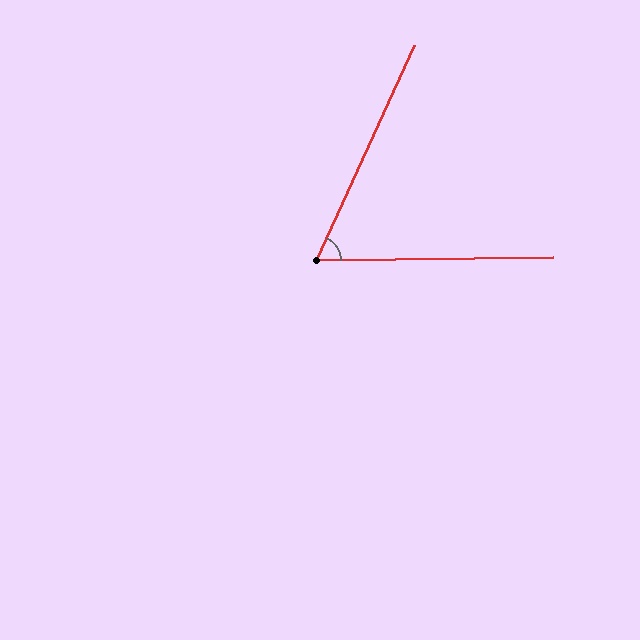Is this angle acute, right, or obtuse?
It is acute.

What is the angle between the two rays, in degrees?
Approximately 65 degrees.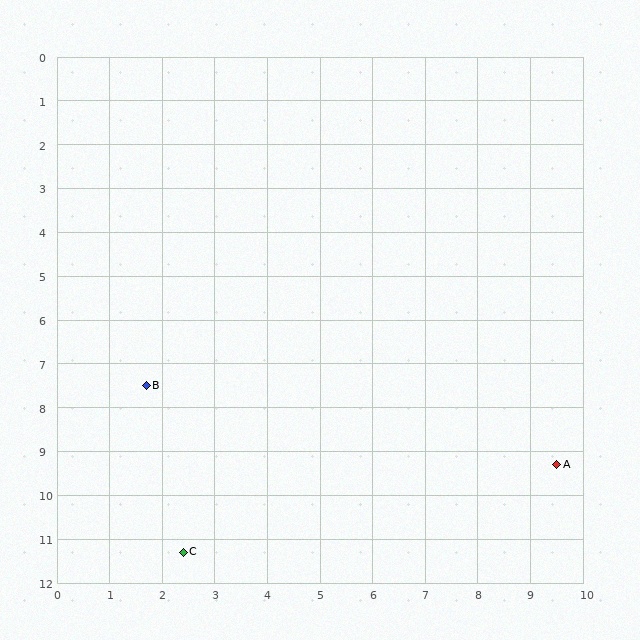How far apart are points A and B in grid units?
Points A and B are about 8.0 grid units apart.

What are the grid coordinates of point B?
Point B is at approximately (1.7, 7.5).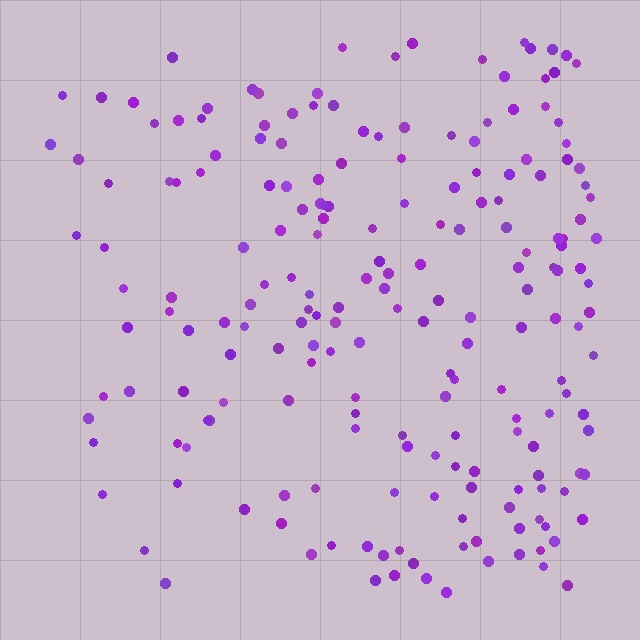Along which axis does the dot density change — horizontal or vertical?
Horizontal.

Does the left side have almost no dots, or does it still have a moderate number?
Still a moderate number, just noticeably fewer than the right.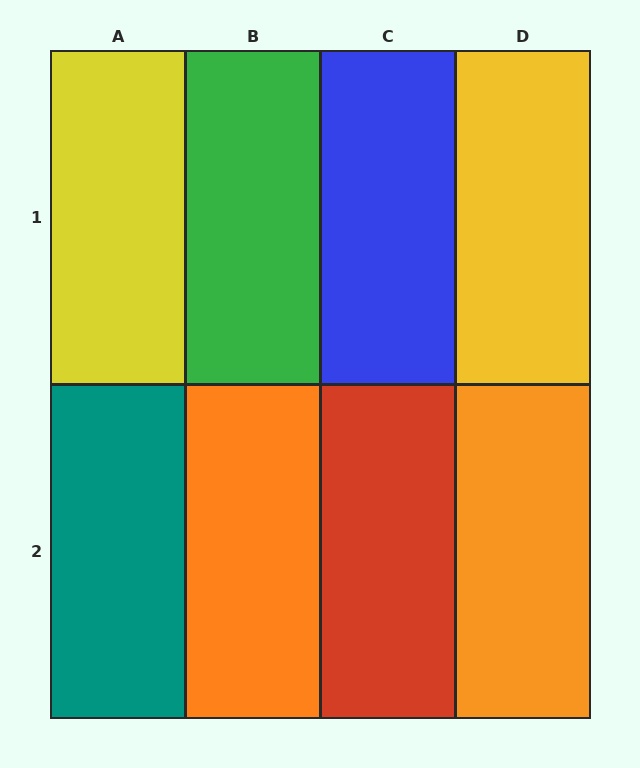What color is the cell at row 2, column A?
Teal.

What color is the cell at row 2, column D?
Orange.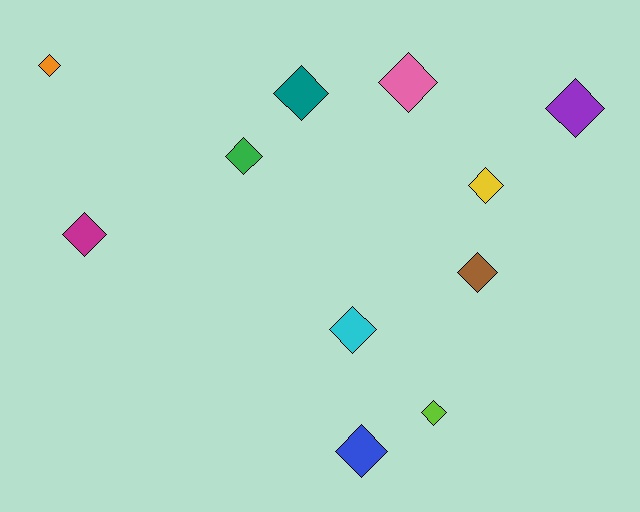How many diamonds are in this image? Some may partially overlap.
There are 11 diamonds.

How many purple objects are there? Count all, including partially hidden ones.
There is 1 purple object.